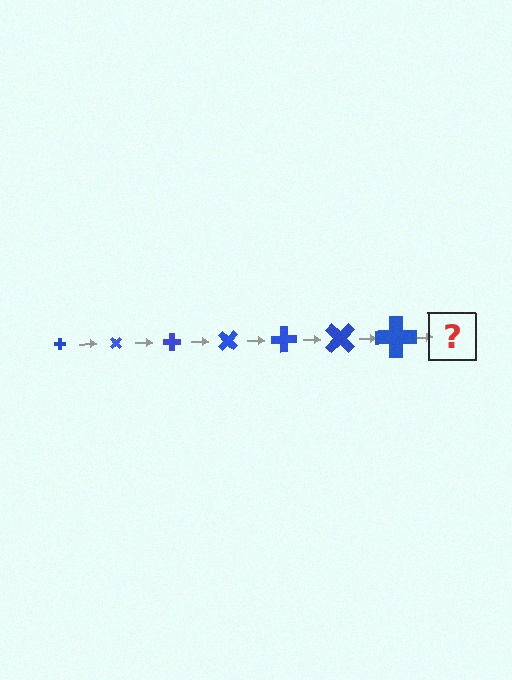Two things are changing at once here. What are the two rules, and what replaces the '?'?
The two rules are that the cross grows larger each step and it rotates 45 degrees each step. The '?' should be a cross, larger than the previous one and rotated 315 degrees from the start.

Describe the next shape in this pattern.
It should be a cross, larger than the previous one and rotated 315 degrees from the start.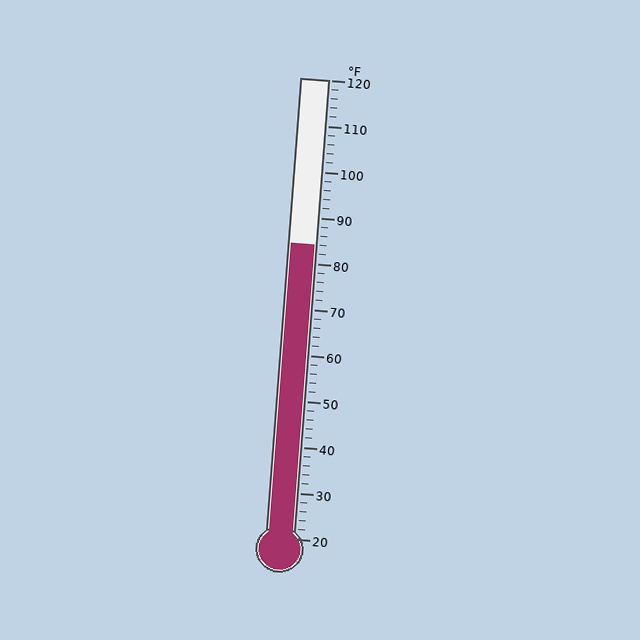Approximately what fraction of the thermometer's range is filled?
The thermometer is filled to approximately 65% of its range.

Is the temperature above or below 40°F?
The temperature is above 40°F.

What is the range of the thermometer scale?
The thermometer scale ranges from 20°F to 120°F.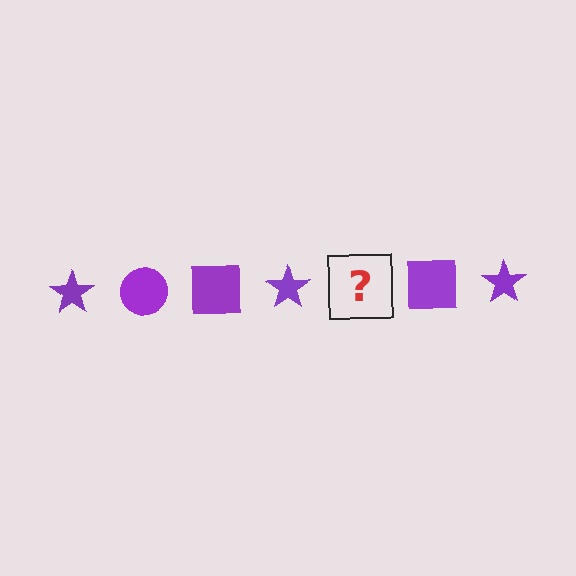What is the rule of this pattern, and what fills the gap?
The rule is that the pattern cycles through star, circle, square shapes in purple. The gap should be filled with a purple circle.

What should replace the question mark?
The question mark should be replaced with a purple circle.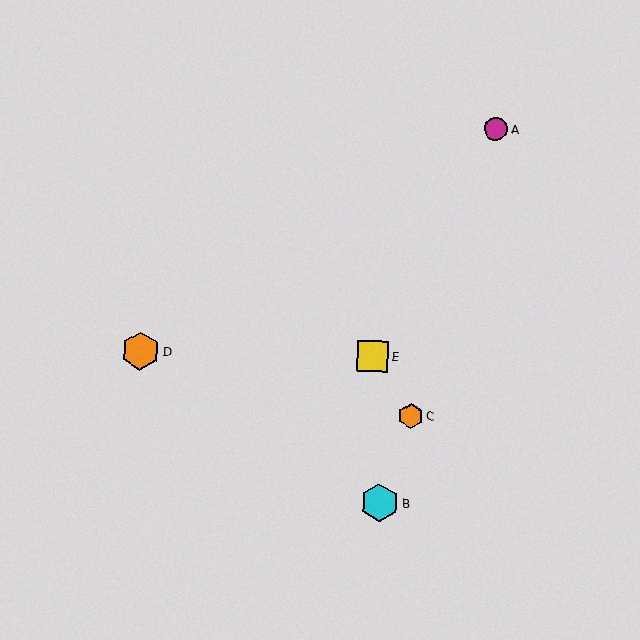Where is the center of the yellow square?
The center of the yellow square is at (373, 356).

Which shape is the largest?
The orange hexagon (labeled D) is the largest.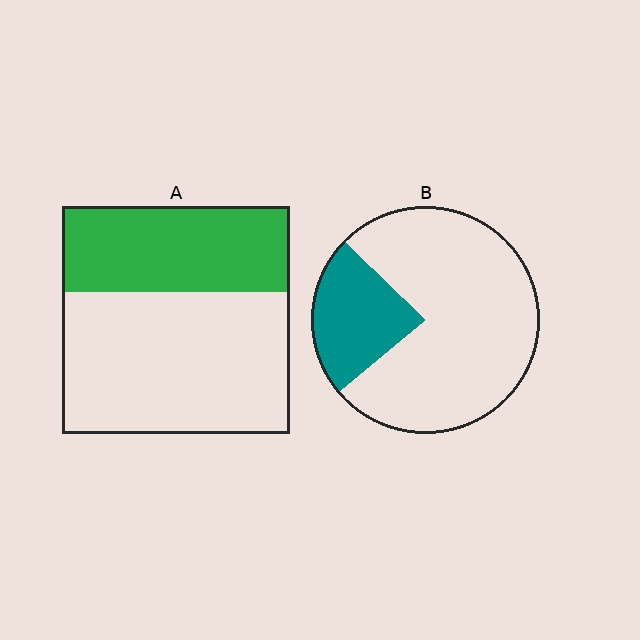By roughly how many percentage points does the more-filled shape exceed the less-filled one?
By roughly 15 percentage points (A over B).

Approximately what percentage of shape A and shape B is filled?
A is approximately 40% and B is approximately 25%.